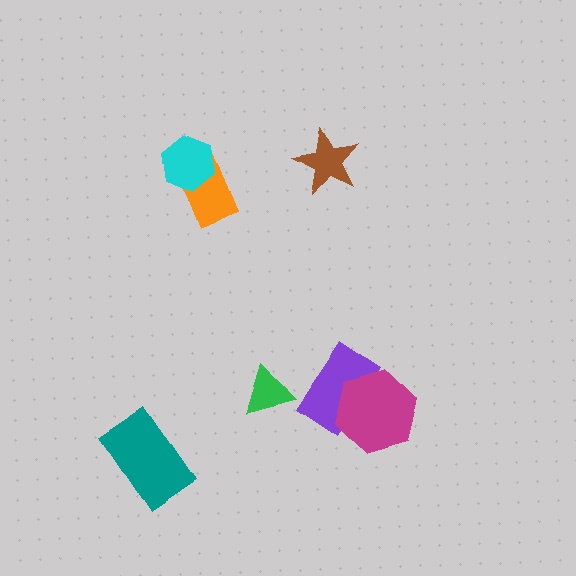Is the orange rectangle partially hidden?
Yes, it is partially covered by another shape.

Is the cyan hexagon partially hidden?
No, no other shape covers it.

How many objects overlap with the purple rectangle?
1 object overlaps with the purple rectangle.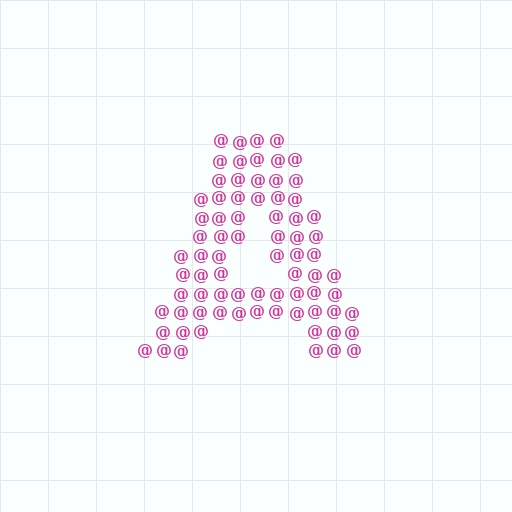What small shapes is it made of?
It is made of small at signs.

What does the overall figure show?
The overall figure shows the letter A.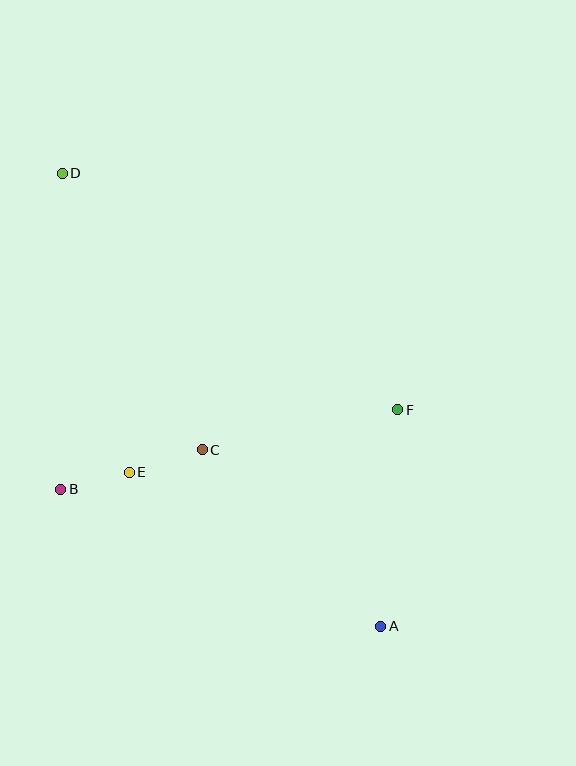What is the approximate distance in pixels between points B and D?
The distance between B and D is approximately 316 pixels.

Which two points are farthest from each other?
Points A and D are farthest from each other.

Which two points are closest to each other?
Points B and E are closest to each other.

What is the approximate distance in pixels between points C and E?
The distance between C and E is approximately 76 pixels.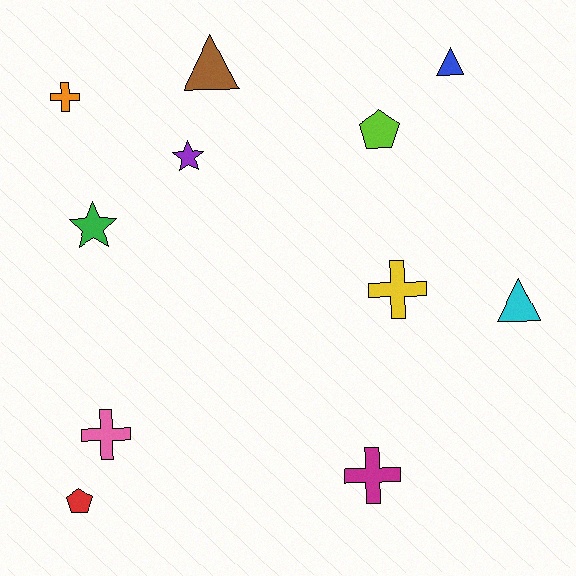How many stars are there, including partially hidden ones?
There are 2 stars.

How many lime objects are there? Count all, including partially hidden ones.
There is 1 lime object.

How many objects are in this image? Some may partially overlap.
There are 11 objects.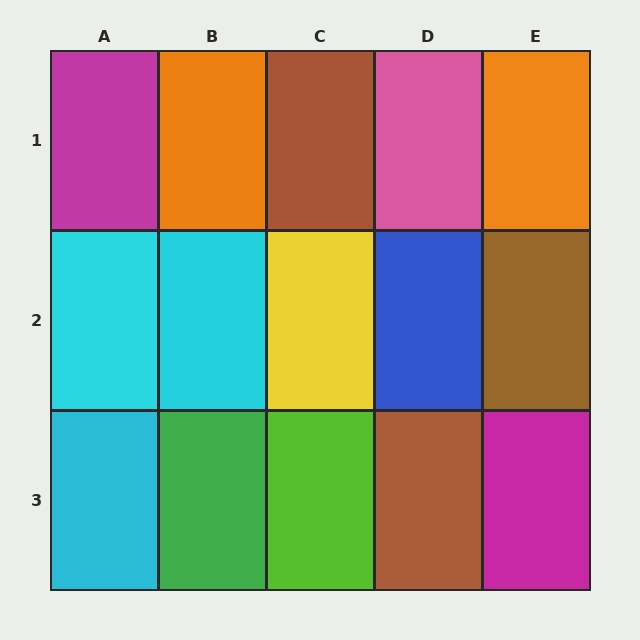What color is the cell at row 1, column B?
Orange.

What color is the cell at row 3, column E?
Magenta.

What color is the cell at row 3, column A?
Cyan.